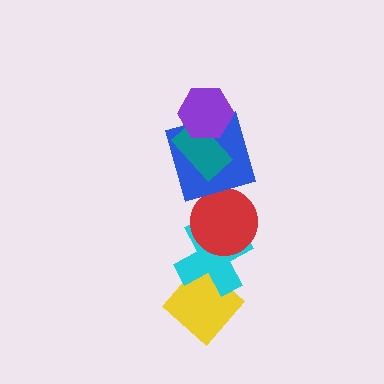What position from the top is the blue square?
The blue square is 3rd from the top.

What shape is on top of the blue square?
The teal rectangle is on top of the blue square.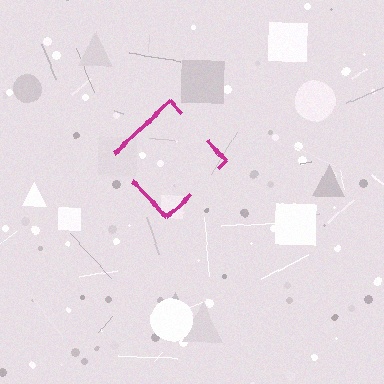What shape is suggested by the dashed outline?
The dashed outline suggests a diamond.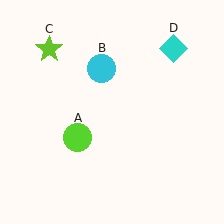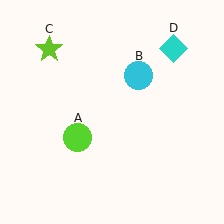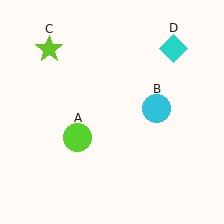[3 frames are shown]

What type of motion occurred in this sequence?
The cyan circle (object B) rotated clockwise around the center of the scene.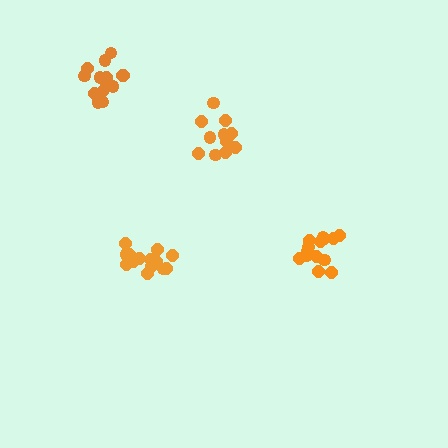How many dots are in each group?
Group 1: 12 dots, Group 2: 14 dots, Group 3: 14 dots, Group 4: 14 dots (54 total).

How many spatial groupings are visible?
There are 4 spatial groupings.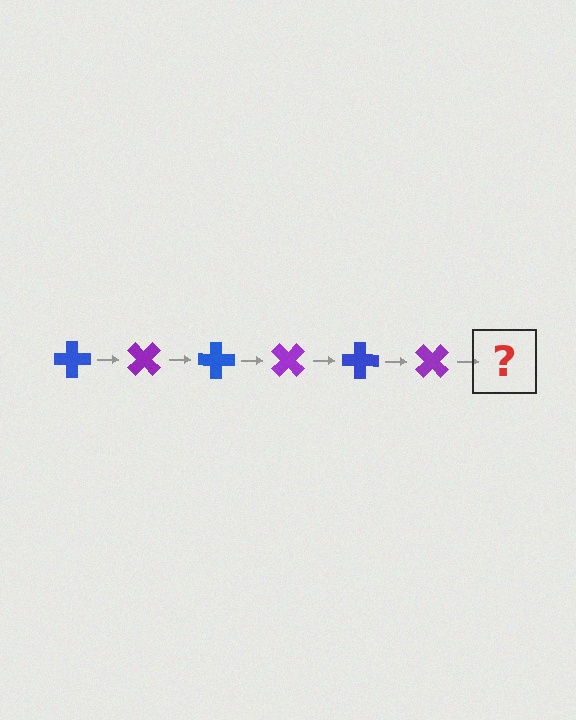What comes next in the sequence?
The next element should be a blue cross, rotated 270 degrees from the start.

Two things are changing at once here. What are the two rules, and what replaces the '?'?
The two rules are that it rotates 45 degrees each step and the color cycles through blue and purple. The '?' should be a blue cross, rotated 270 degrees from the start.